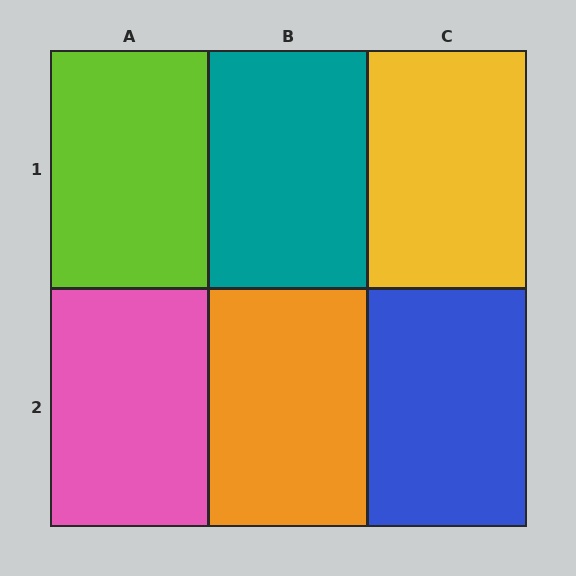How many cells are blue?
1 cell is blue.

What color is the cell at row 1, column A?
Lime.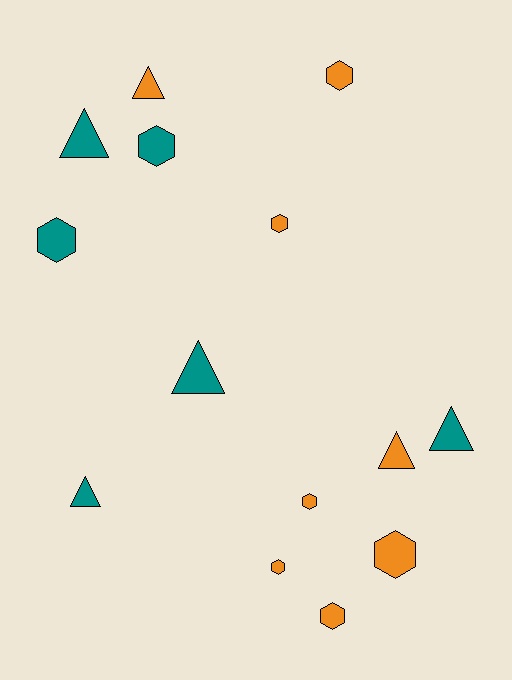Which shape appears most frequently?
Hexagon, with 8 objects.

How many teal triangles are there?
There are 4 teal triangles.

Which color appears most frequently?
Orange, with 8 objects.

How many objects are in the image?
There are 14 objects.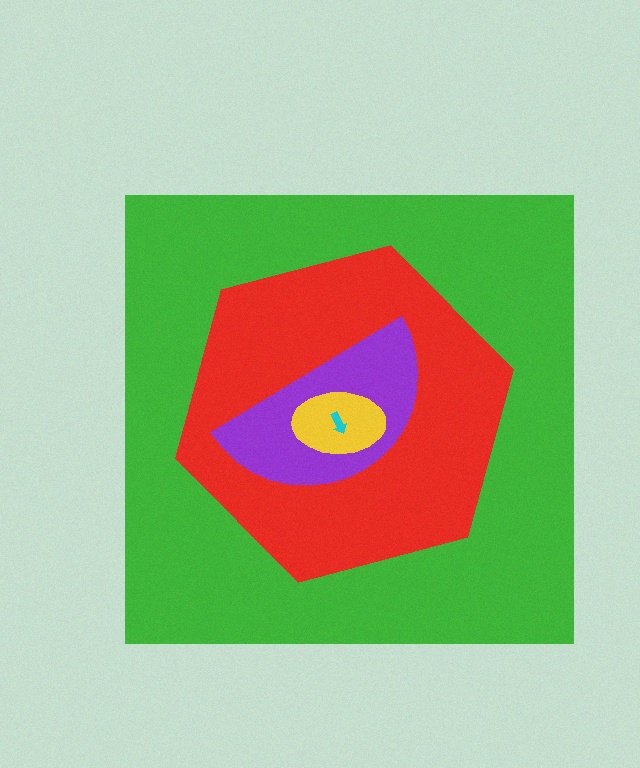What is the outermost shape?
The green square.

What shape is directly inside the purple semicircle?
The yellow ellipse.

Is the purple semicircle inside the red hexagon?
Yes.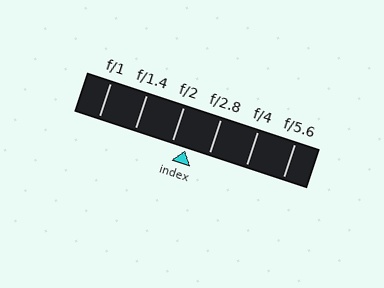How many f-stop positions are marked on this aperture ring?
There are 6 f-stop positions marked.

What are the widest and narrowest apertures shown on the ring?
The widest aperture shown is f/1 and the narrowest is f/5.6.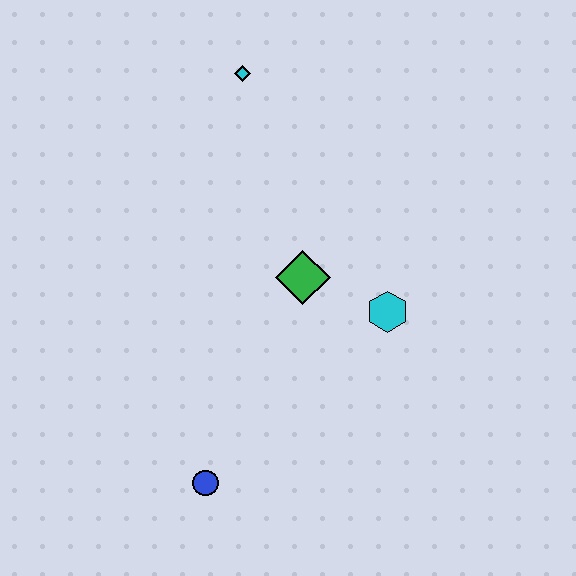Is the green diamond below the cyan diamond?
Yes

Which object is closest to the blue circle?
The green diamond is closest to the blue circle.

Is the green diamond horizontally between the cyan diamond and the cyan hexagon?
Yes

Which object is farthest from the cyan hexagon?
The cyan diamond is farthest from the cyan hexagon.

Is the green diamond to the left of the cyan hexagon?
Yes